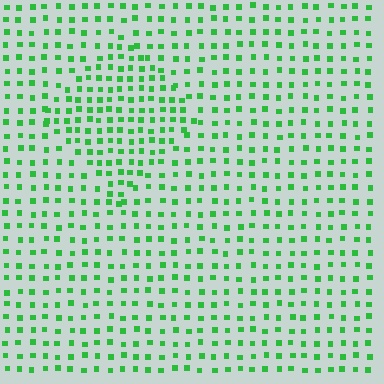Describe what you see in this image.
The image contains small green elements arranged at two different densities. A diamond-shaped region is visible where the elements are more densely packed than the surrounding area.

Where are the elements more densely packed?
The elements are more densely packed inside the diamond boundary.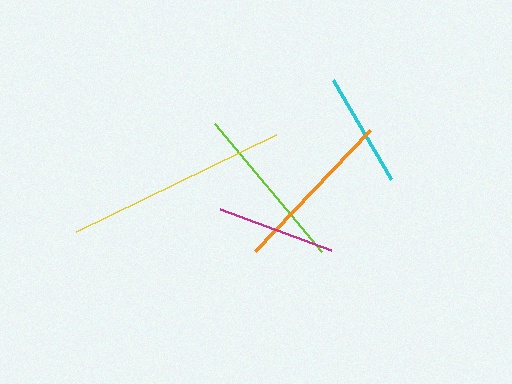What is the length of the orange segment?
The orange segment is approximately 167 pixels long.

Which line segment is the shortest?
The cyan line is the shortest at approximately 114 pixels.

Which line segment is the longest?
The yellow line is the longest at approximately 222 pixels.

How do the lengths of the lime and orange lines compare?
The lime and orange lines are approximately the same length.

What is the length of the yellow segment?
The yellow segment is approximately 222 pixels long.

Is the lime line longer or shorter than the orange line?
The lime line is longer than the orange line.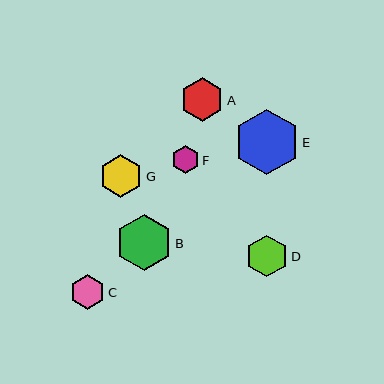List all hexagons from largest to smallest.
From largest to smallest: E, B, G, A, D, C, F.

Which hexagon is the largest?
Hexagon E is the largest with a size of approximately 66 pixels.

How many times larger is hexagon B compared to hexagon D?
Hexagon B is approximately 1.3 times the size of hexagon D.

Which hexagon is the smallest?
Hexagon F is the smallest with a size of approximately 28 pixels.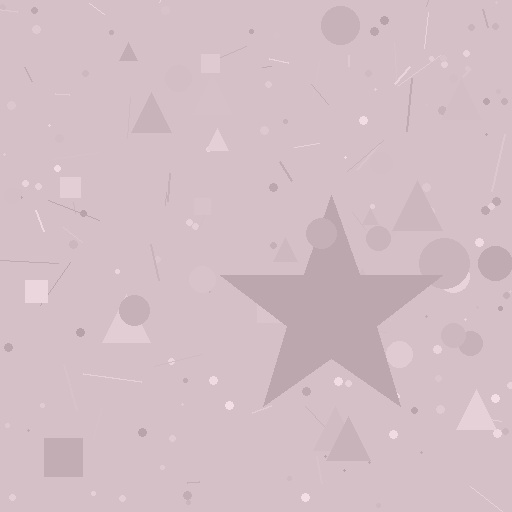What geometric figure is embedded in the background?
A star is embedded in the background.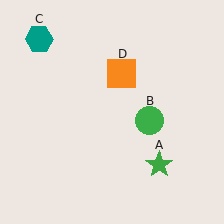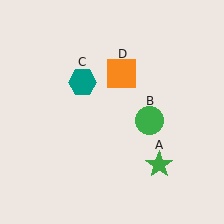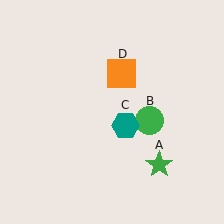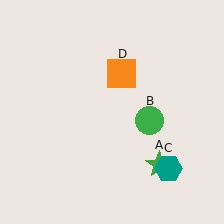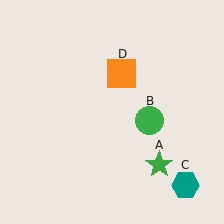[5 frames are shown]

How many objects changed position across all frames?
1 object changed position: teal hexagon (object C).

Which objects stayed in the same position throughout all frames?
Green star (object A) and green circle (object B) and orange square (object D) remained stationary.